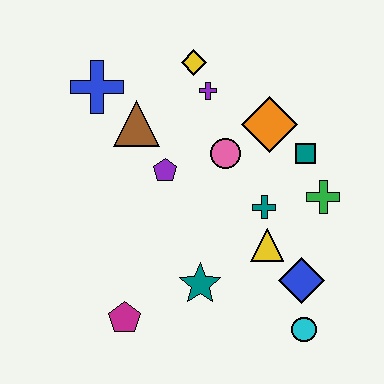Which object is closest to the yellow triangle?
The teal cross is closest to the yellow triangle.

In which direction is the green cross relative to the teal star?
The green cross is to the right of the teal star.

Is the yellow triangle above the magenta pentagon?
Yes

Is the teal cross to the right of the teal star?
Yes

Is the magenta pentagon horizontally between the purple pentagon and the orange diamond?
No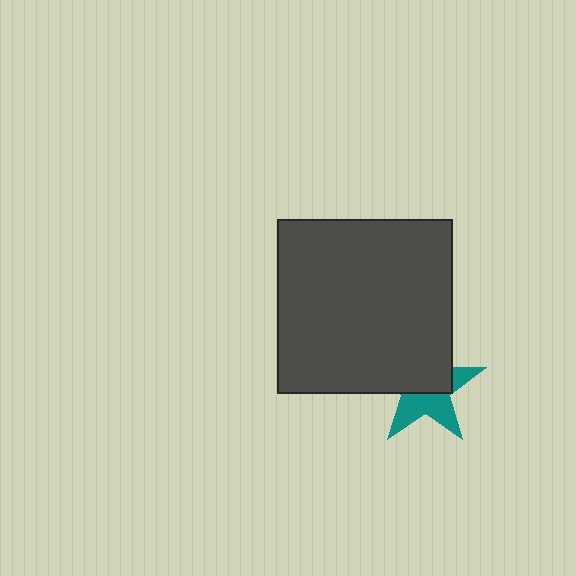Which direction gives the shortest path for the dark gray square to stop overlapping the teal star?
Moving up gives the shortest separation.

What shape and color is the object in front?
The object in front is a dark gray square.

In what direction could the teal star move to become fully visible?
The teal star could move down. That would shift it out from behind the dark gray square entirely.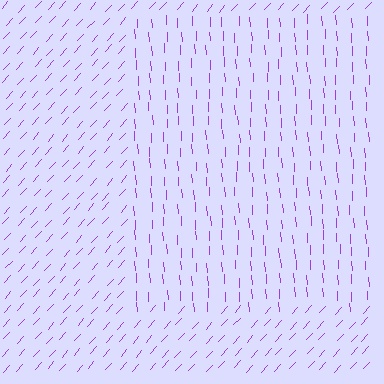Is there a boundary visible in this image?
Yes, there is a texture boundary formed by a change in line orientation.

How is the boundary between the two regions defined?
The boundary is defined purely by a change in line orientation (approximately 45 degrees difference). All lines are the same color and thickness.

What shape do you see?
I see a rectangle.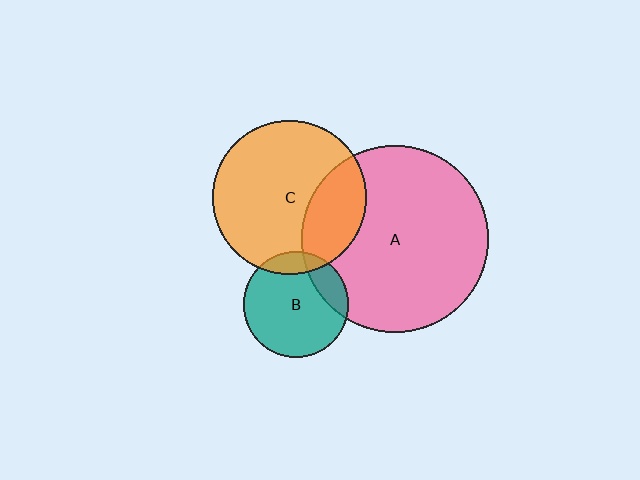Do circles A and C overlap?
Yes.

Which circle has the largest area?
Circle A (pink).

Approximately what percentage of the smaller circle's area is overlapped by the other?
Approximately 25%.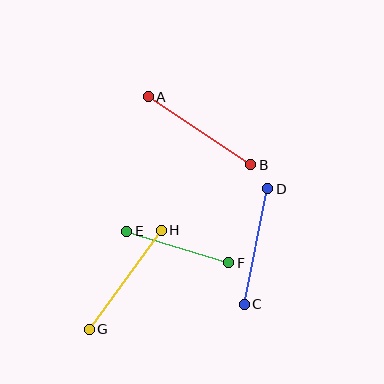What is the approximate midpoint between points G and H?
The midpoint is at approximately (125, 280) pixels.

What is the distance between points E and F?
The distance is approximately 107 pixels.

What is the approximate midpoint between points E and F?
The midpoint is at approximately (178, 247) pixels.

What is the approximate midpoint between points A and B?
The midpoint is at approximately (200, 131) pixels.